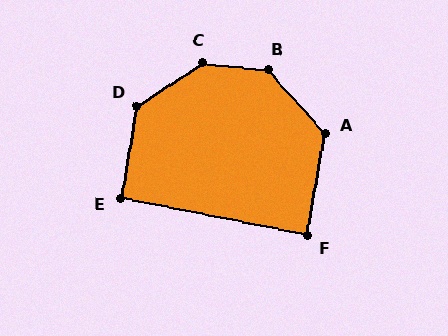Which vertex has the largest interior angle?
C, at approximately 141 degrees.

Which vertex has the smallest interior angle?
F, at approximately 89 degrees.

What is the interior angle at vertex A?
Approximately 128 degrees (obtuse).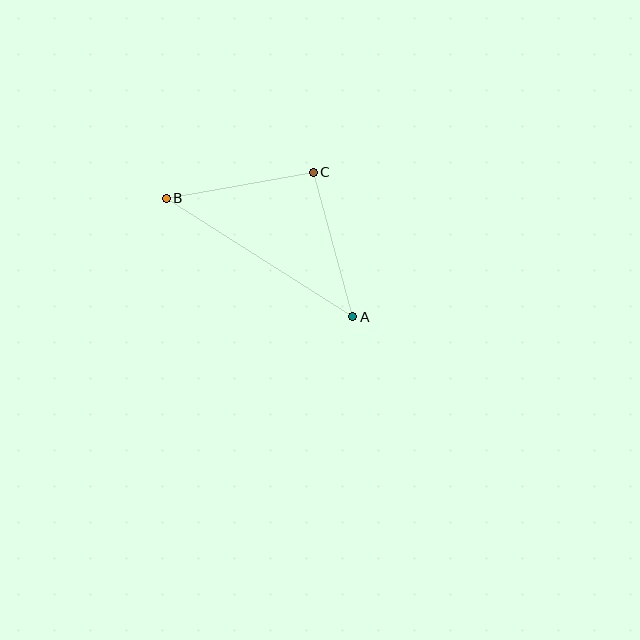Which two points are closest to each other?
Points B and C are closest to each other.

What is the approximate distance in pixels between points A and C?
The distance between A and C is approximately 150 pixels.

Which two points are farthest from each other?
Points A and B are farthest from each other.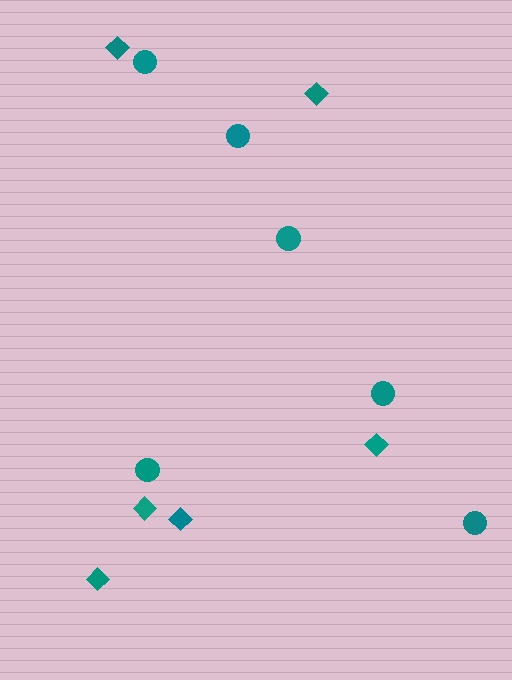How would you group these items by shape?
There are 2 groups: one group of circles (6) and one group of diamonds (6).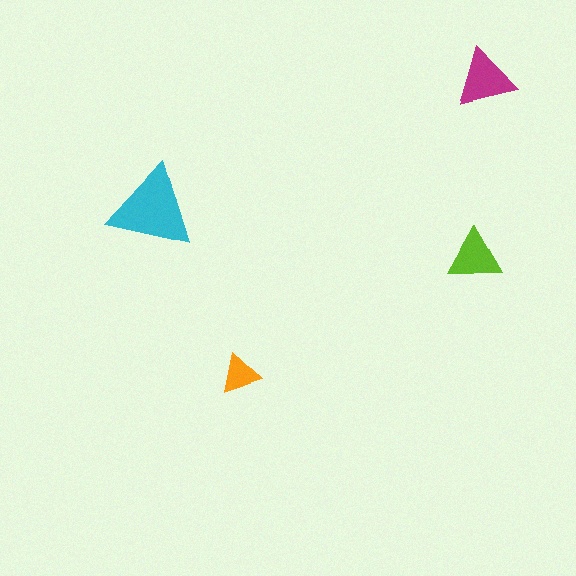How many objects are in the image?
There are 4 objects in the image.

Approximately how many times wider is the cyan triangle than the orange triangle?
About 2 times wider.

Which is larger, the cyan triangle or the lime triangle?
The cyan one.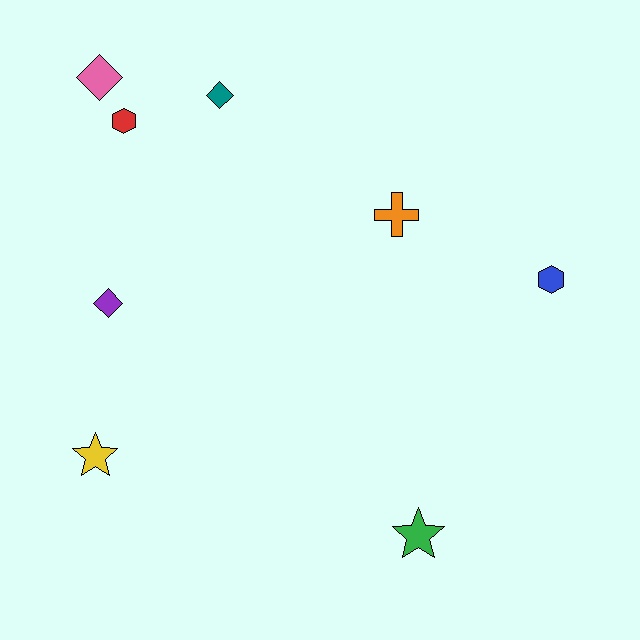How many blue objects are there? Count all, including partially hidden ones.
There is 1 blue object.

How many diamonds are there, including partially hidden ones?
There are 3 diamonds.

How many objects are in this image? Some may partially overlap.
There are 8 objects.